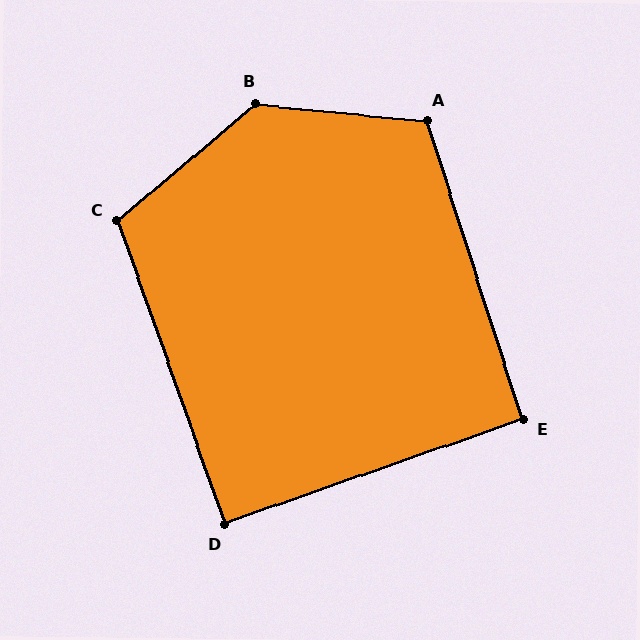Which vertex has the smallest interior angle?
D, at approximately 90 degrees.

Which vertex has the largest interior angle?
B, at approximately 134 degrees.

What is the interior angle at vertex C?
Approximately 111 degrees (obtuse).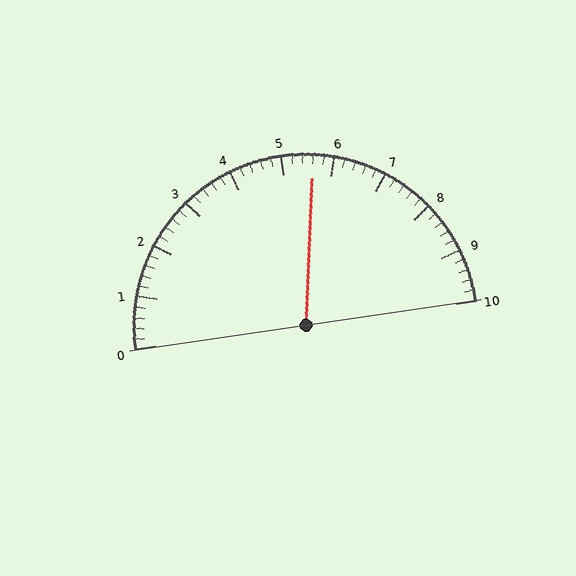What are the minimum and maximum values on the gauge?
The gauge ranges from 0 to 10.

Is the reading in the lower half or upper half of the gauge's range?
The reading is in the upper half of the range (0 to 10).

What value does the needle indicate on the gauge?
The needle indicates approximately 5.6.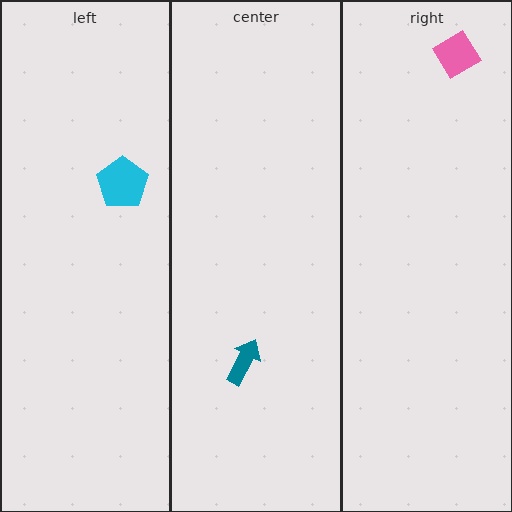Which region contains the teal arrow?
The center region.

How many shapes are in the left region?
1.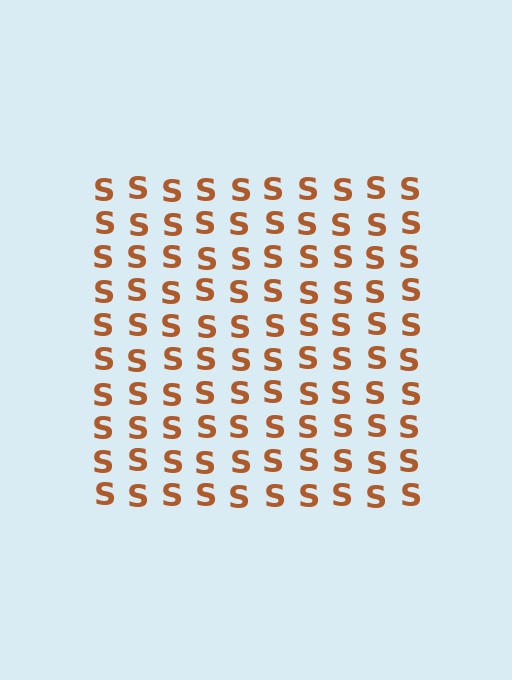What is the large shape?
The large shape is a square.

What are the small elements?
The small elements are letter S's.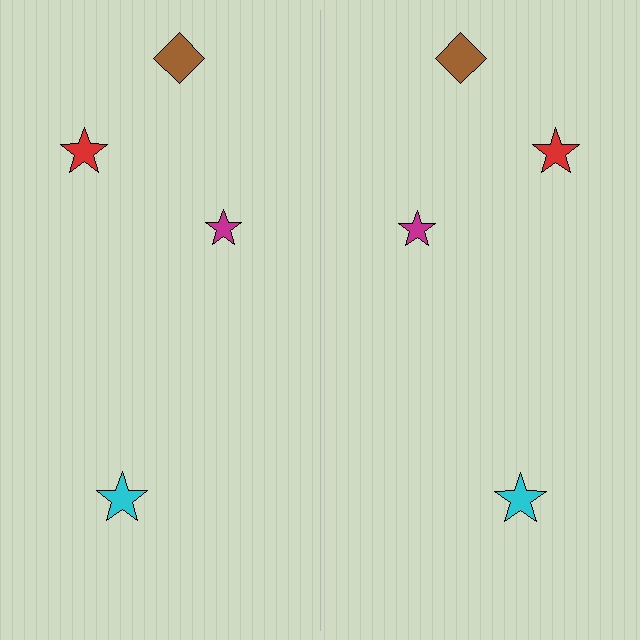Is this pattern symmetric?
Yes, this pattern has bilateral (reflection) symmetry.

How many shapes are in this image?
There are 8 shapes in this image.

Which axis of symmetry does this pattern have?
The pattern has a vertical axis of symmetry running through the center of the image.